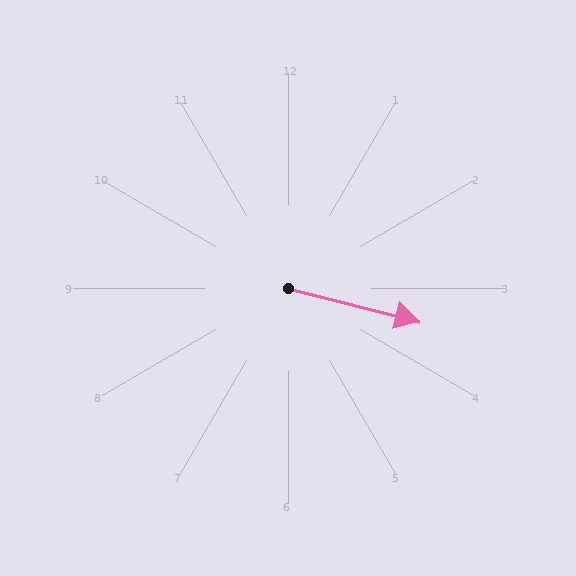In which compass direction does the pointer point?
East.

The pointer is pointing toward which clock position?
Roughly 3 o'clock.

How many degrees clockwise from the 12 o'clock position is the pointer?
Approximately 104 degrees.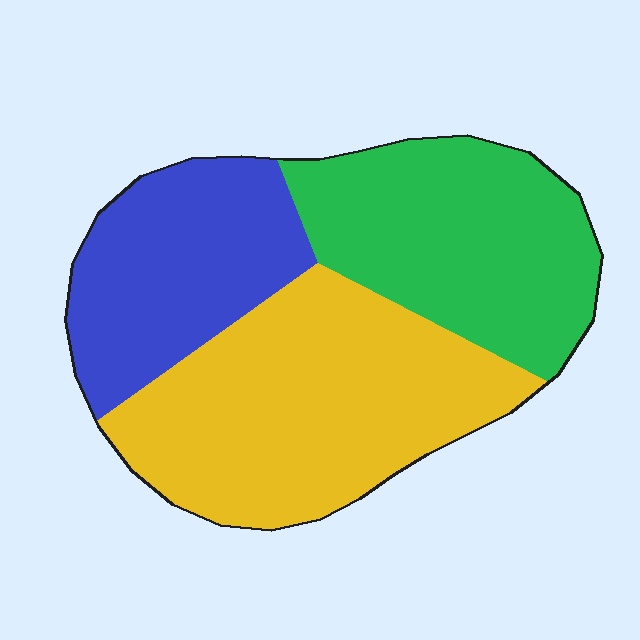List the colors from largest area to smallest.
From largest to smallest: yellow, green, blue.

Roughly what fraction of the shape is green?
Green takes up between a sixth and a third of the shape.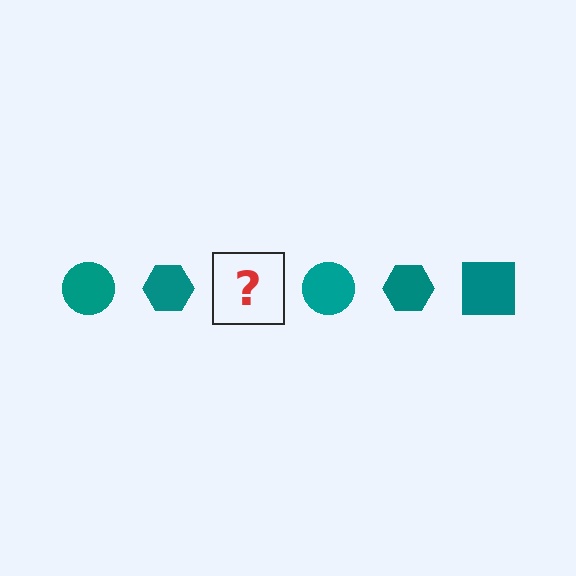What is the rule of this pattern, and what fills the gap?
The rule is that the pattern cycles through circle, hexagon, square shapes in teal. The gap should be filled with a teal square.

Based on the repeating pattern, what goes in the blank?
The blank should be a teal square.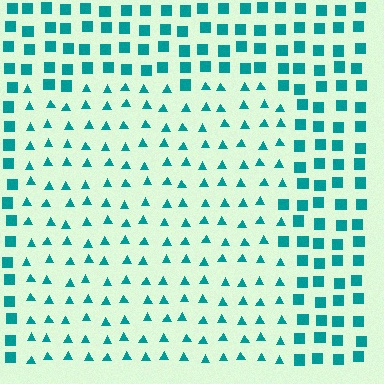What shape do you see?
I see a rectangle.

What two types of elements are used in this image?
The image uses triangles inside the rectangle region and squares outside it.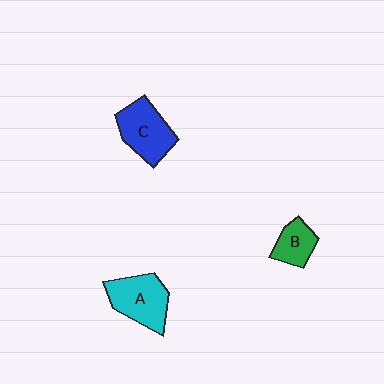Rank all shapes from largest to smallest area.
From largest to smallest: A (cyan), C (blue), B (green).